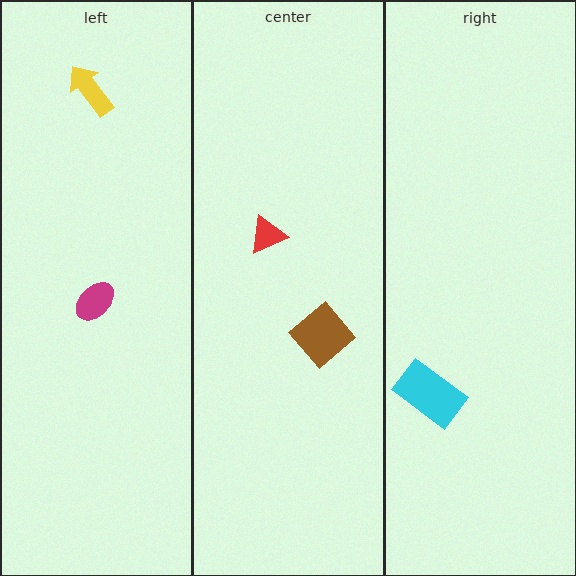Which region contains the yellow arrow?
The left region.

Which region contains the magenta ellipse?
The left region.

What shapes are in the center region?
The red triangle, the brown diamond.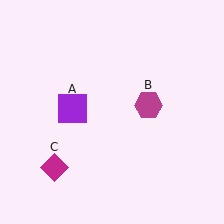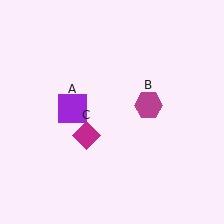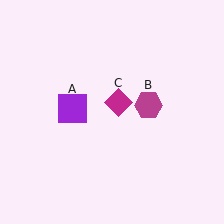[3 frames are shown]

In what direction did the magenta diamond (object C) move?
The magenta diamond (object C) moved up and to the right.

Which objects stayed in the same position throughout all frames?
Purple square (object A) and magenta hexagon (object B) remained stationary.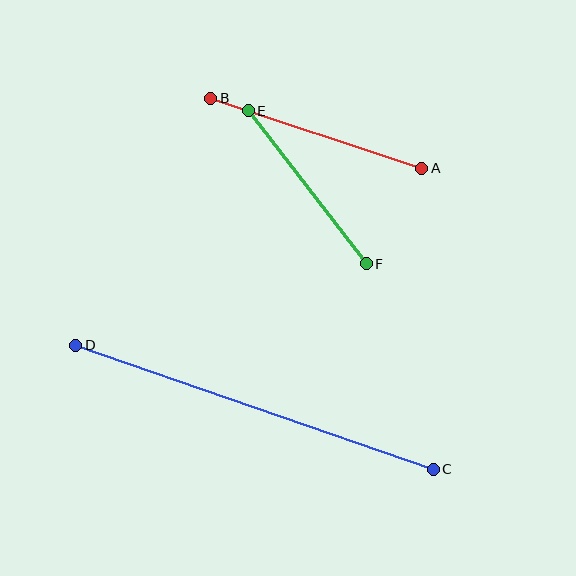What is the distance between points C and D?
The distance is approximately 378 pixels.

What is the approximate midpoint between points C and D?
The midpoint is at approximately (255, 407) pixels.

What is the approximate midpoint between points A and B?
The midpoint is at approximately (316, 133) pixels.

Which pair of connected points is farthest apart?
Points C and D are farthest apart.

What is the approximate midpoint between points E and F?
The midpoint is at approximately (307, 187) pixels.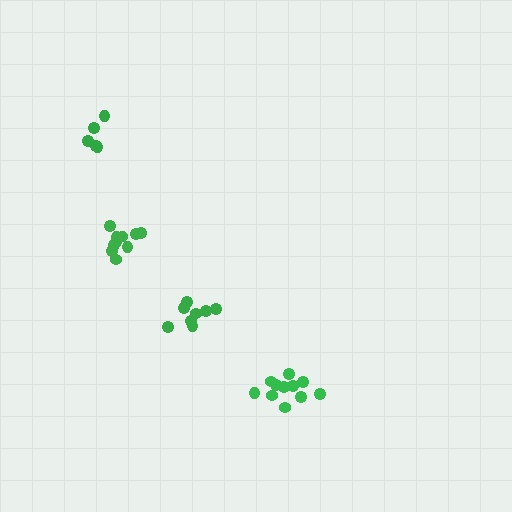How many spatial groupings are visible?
There are 4 spatial groupings.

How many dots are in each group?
Group 1: 8 dots, Group 2: 5 dots, Group 3: 10 dots, Group 4: 11 dots (34 total).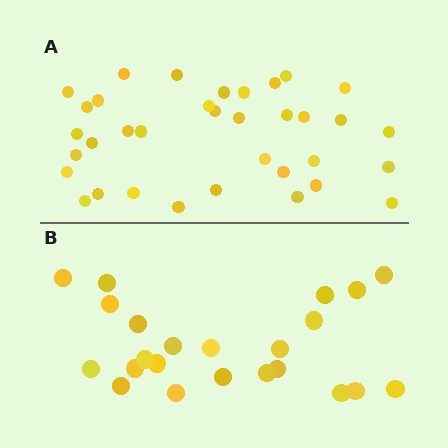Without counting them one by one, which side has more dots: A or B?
Region A (the top region) has more dots.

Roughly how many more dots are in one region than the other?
Region A has roughly 12 or so more dots than region B.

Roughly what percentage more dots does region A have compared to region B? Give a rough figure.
About 50% more.